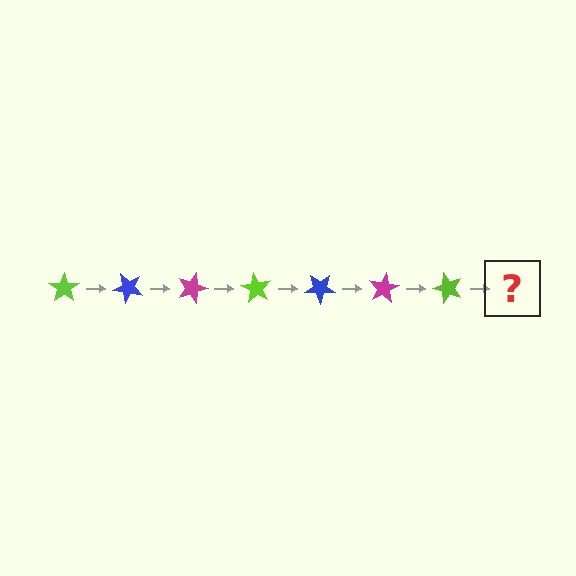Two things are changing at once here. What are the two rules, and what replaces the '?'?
The two rules are that it rotates 45 degrees each step and the color cycles through lime, blue, and magenta. The '?' should be a blue star, rotated 315 degrees from the start.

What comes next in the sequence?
The next element should be a blue star, rotated 315 degrees from the start.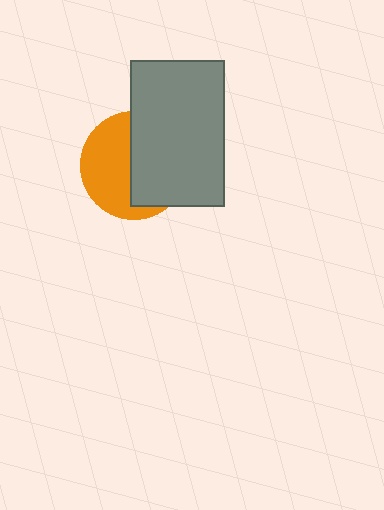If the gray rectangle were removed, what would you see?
You would see the complete orange circle.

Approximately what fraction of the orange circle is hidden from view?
Roughly 52% of the orange circle is hidden behind the gray rectangle.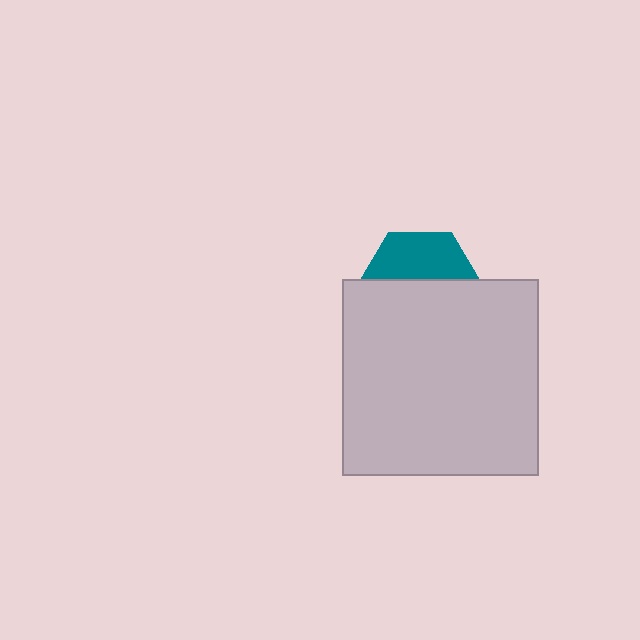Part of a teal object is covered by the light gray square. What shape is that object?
It is a hexagon.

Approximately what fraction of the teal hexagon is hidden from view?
Roughly 58% of the teal hexagon is hidden behind the light gray square.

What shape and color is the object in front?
The object in front is a light gray square.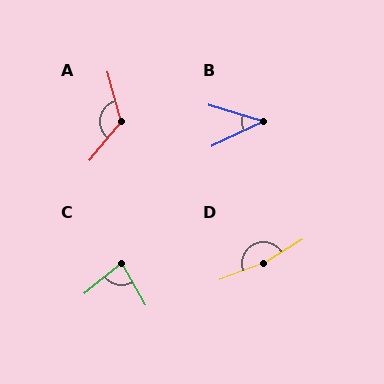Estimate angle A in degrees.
Approximately 125 degrees.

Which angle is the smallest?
B, at approximately 42 degrees.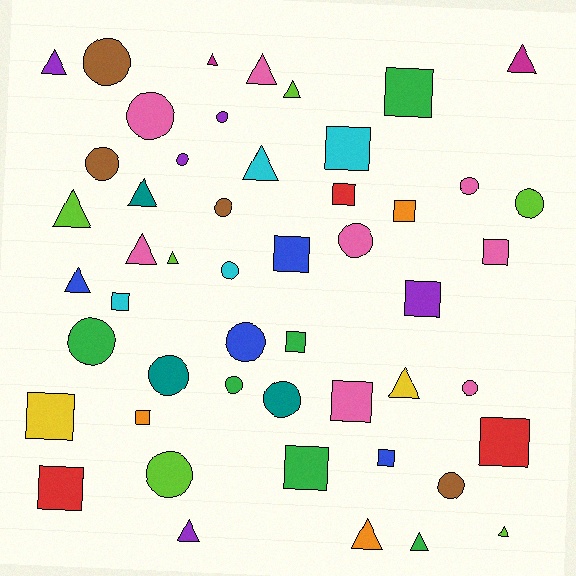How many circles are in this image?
There are 18 circles.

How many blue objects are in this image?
There are 4 blue objects.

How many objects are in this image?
There are 50 objects.